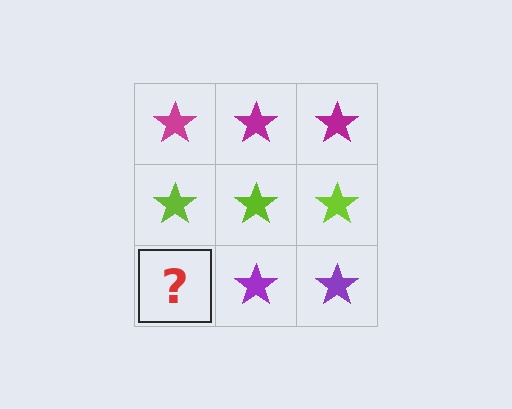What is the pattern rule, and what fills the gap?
The rule is that each row has a consistent color. The gap should be filled with a purple star.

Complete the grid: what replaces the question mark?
The question mark should be replaced with a purple star.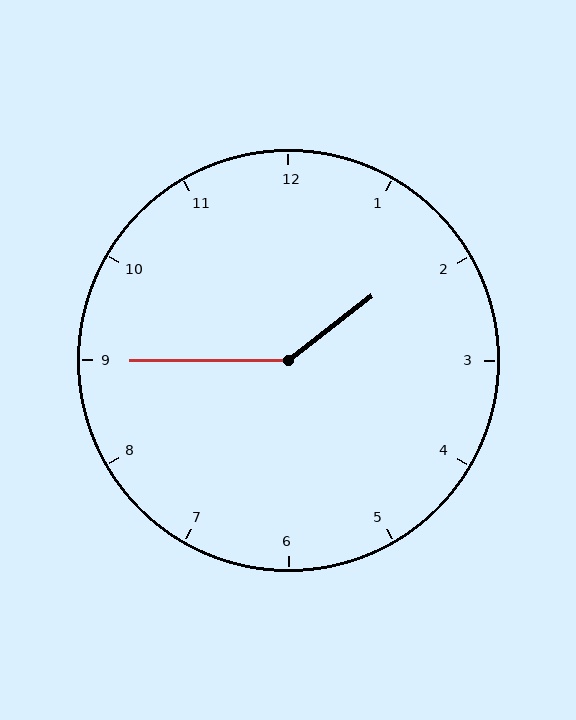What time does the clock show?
1:45.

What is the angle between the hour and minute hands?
Approximately 142 degrees.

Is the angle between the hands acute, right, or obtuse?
It is obtuse.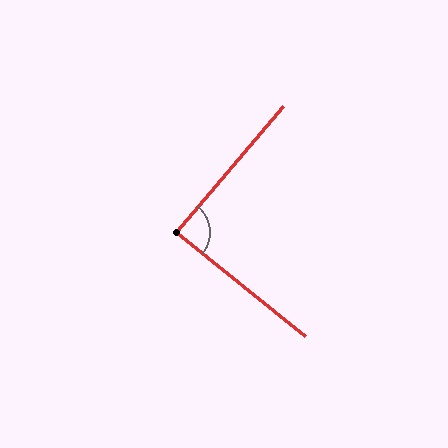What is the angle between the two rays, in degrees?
Approximately 89 degrees.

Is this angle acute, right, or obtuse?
It is approximately a right angle.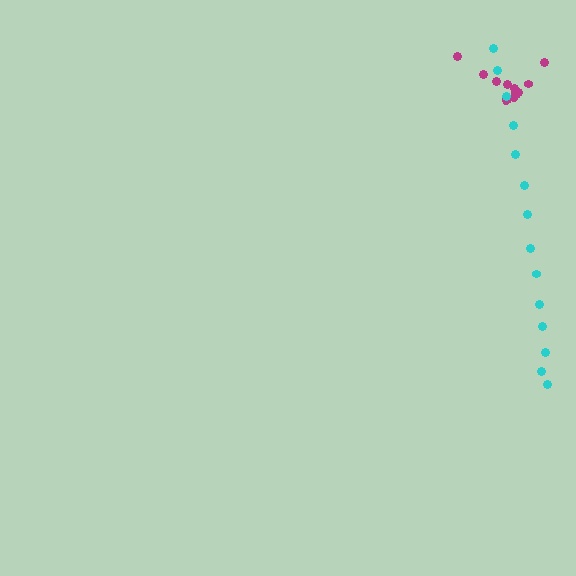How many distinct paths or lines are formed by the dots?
There are 2 distinct paths.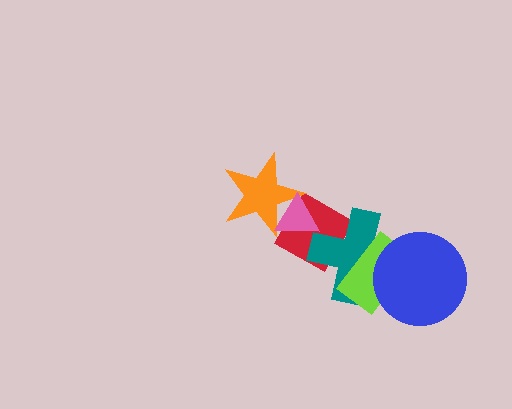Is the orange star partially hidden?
Yes, it is partially covered by another shape.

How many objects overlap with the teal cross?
3 objects overlap with the teal cross.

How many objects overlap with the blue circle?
2 objects overlap with the blue circle.